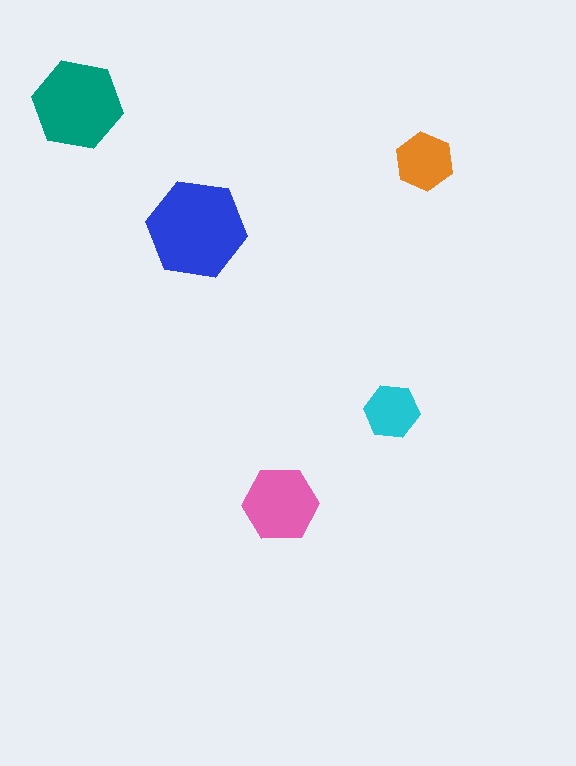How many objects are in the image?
There are 5 objects in the image.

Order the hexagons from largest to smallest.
the blue one, the teal one, the pink one, the orange one, the cyan one.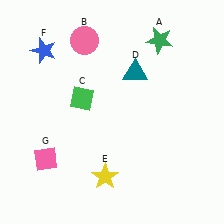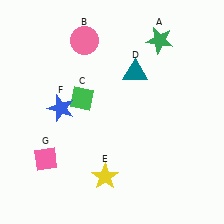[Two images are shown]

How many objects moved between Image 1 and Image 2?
1 object moved between the two images.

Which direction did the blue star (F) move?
The blue star (F) moved down.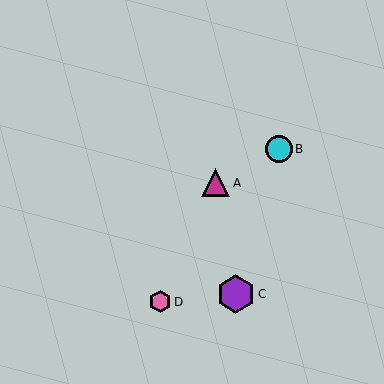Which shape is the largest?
The purple hexagon (labeled C) is the largest.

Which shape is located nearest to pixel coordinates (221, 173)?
The magenta triangle (labeled A) at (216, 183) is nearest to that location.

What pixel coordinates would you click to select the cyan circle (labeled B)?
Click at (279, 149) to select the cyan circle B.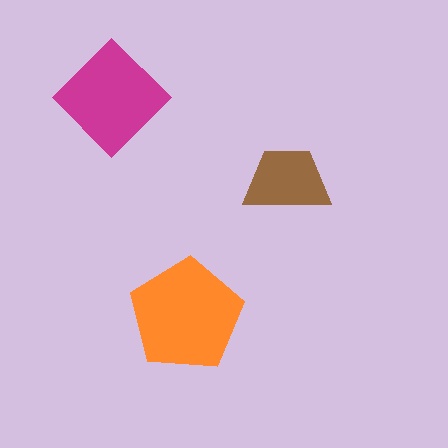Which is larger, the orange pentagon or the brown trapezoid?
The orange pentagon.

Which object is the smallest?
The brown trapezoid.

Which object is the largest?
The orange pentagon.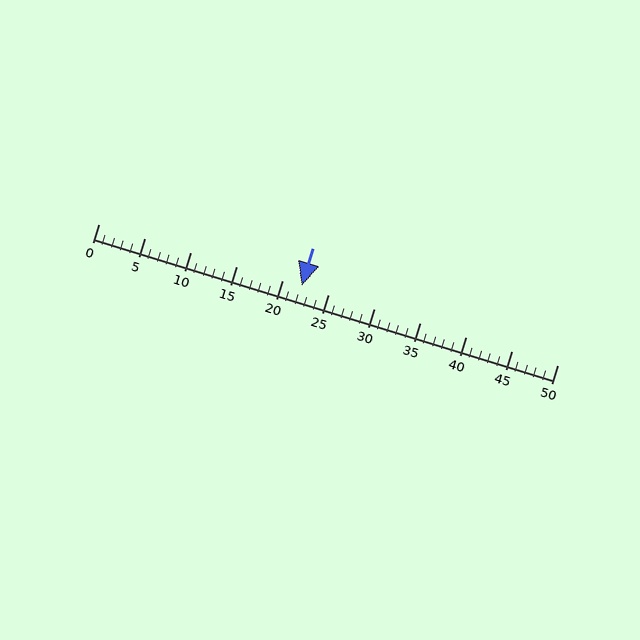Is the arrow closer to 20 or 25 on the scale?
The arrow is closer to 20.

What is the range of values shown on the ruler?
The ruler shows values from 0 to 50.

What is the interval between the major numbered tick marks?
The major tick marks are spaced 5 units apart.